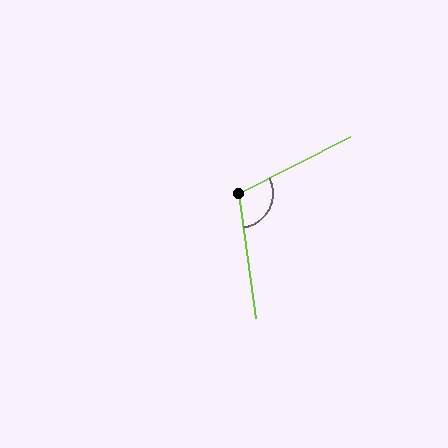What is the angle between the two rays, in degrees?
Approximately 109 degrees.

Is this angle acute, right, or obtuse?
It is obtuse.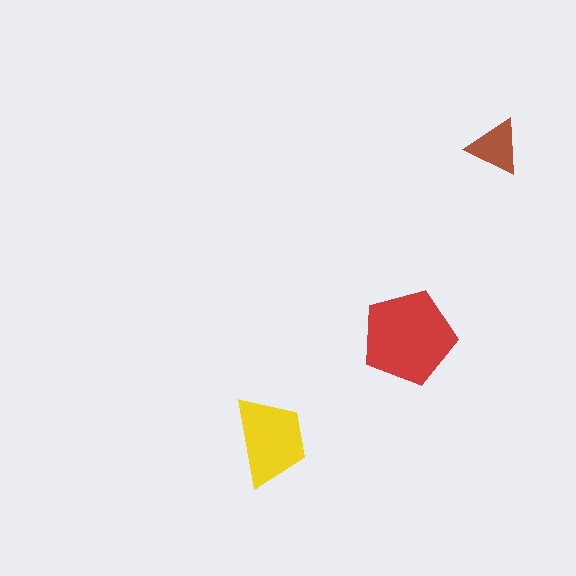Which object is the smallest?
The brown triangle.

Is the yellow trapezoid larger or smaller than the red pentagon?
Smaller.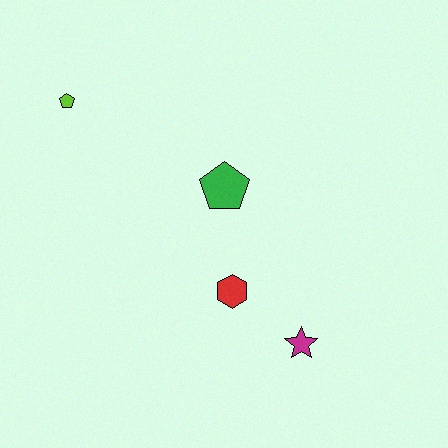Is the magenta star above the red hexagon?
No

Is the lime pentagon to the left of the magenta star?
Yes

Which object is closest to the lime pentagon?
The green pentagon is closest to the lime pentagon.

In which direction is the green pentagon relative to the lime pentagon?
The green pentagon is to the right of the lime pentagon.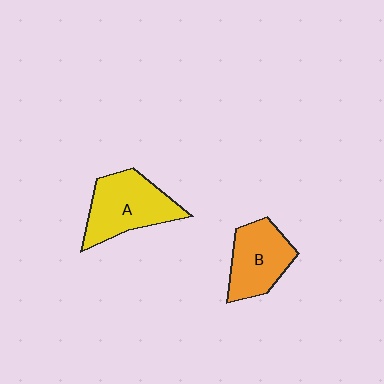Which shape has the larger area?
Shape A (yellow).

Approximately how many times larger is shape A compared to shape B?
Approximately 1.2 times.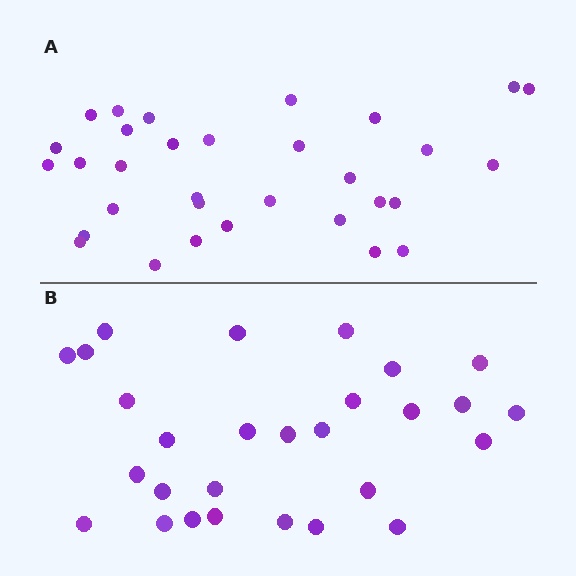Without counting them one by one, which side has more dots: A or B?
Region A (the top region) has more dots.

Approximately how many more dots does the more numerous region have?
Region A has about 4 more dots than region B.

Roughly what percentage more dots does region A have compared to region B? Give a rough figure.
About 15% more.